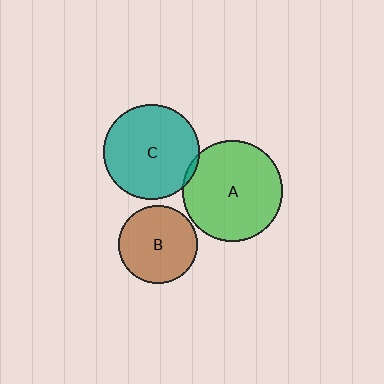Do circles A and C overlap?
Yes.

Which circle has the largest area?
Circle A (green).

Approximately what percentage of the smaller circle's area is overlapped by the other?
Approximately 5%.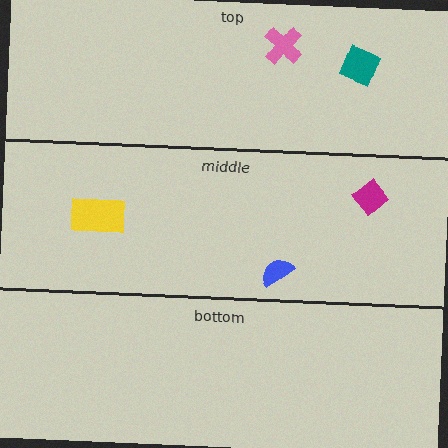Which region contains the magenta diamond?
The middle region.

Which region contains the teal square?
The top region.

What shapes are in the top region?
The teal square, the pink cross.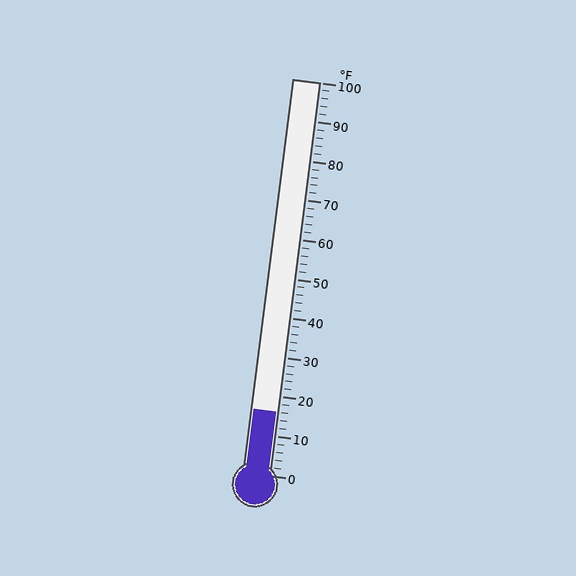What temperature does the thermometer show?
The thermometer shows approximately 16°F.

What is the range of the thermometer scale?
The thermometer scale ranges from 0°F to 100°F.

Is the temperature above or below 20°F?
The temperature is below 20°F.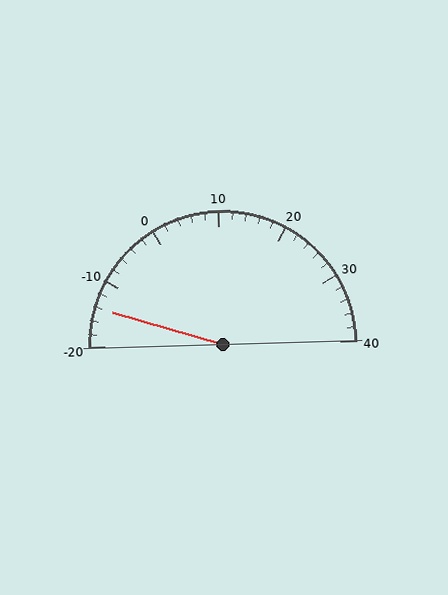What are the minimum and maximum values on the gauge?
The gauge ranges from -20 to 40.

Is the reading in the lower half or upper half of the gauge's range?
The reading is in the lower half of the range (-20 to 40).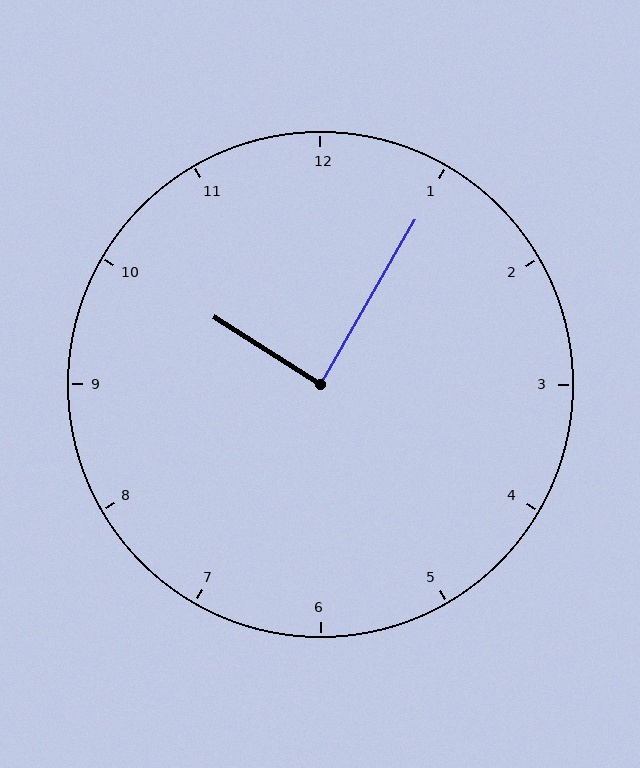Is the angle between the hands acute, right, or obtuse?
It is right.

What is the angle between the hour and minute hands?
Approximately 88 degrees.